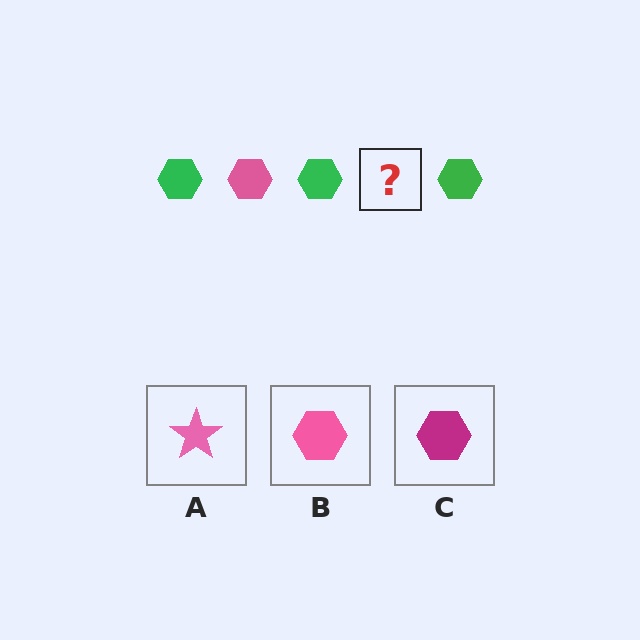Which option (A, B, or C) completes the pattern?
B.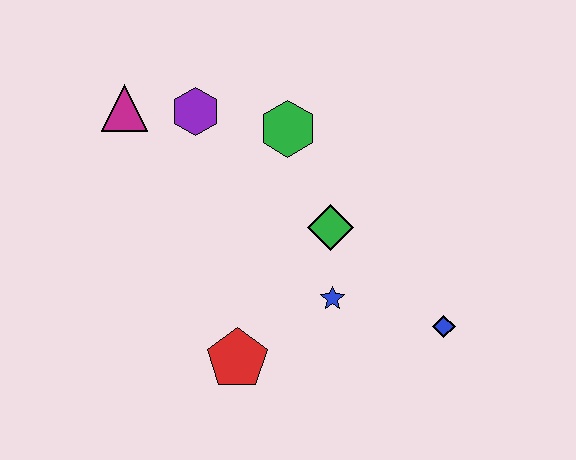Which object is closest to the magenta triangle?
The purple hexagon is closest to the magenta triangle.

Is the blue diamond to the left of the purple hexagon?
No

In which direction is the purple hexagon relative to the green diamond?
The purple hexagon is to the left of the green diamond.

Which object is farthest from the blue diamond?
The magenta triangle is farthest from the blue diamond.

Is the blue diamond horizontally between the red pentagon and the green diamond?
No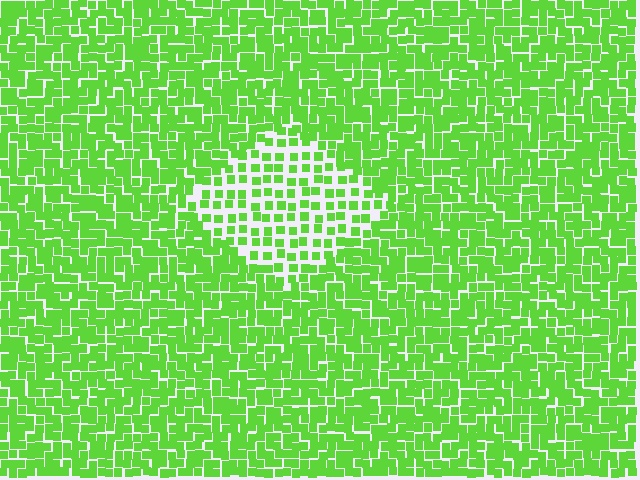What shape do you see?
I see a diamond.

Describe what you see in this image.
The image contains small lime elements arranged at two different densities. A diamond-shaped region is visible where the elements are less densely packed than the surrounding area.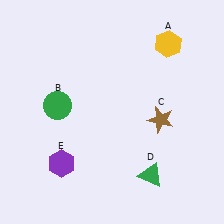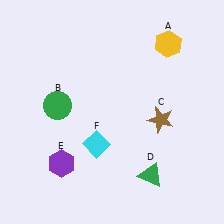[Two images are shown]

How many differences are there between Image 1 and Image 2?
There is 1 difference between the two images.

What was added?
A cyan diamond (F) was added in Image 2.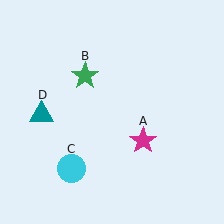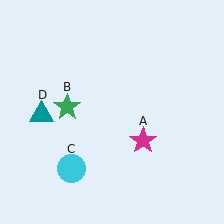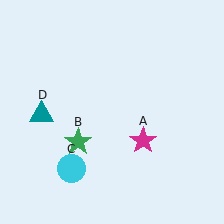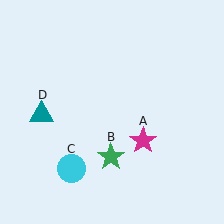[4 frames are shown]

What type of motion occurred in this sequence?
The green star (object B) rotated counterclockwise around the center of the scene.